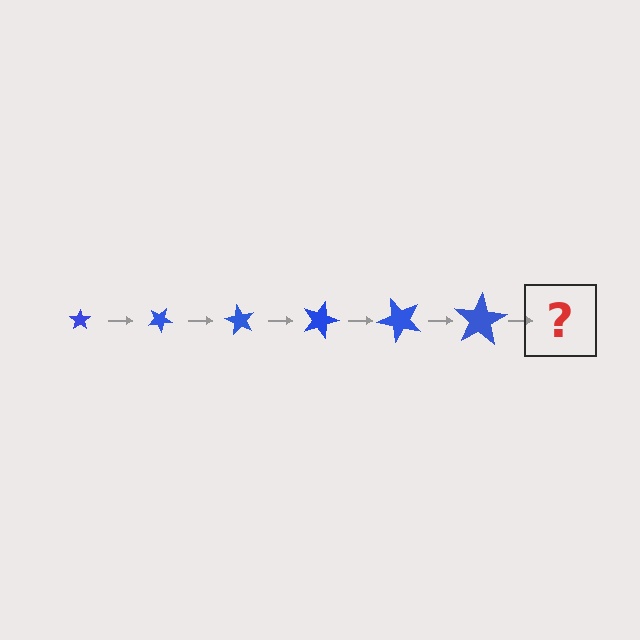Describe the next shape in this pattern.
It should be a star, larger than the previous one and rotated 180 degrees from the start.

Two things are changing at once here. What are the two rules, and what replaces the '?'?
The two rules are that the star grows larger each step and it rotates 30 degrees each step. The '?' should be a star, larger than the previous one and rotated 180 degrees from the start.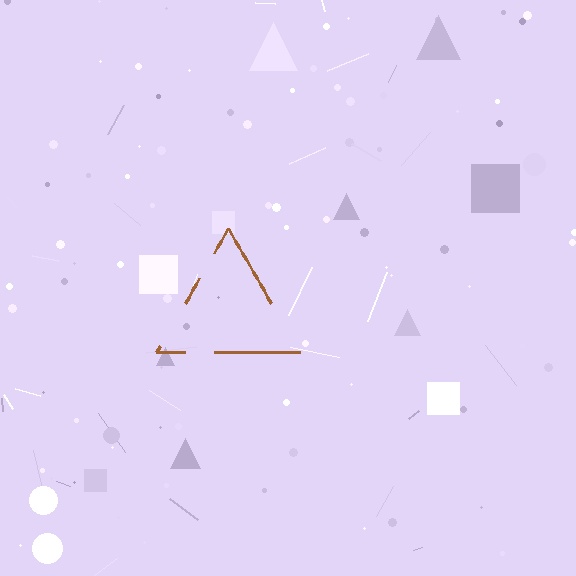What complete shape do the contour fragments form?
The contour fragments form a triangle.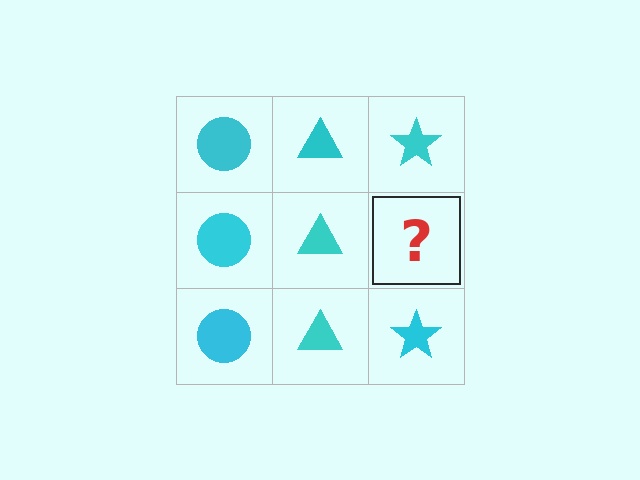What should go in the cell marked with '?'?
The missing cell should contain a cyan star.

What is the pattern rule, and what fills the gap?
The rule is that each column has a consistent shape. The gap should be filled with a cyan star.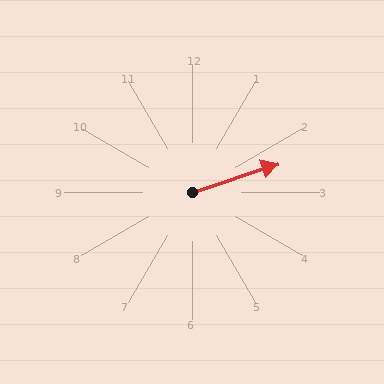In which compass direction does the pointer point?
East.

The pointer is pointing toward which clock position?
Roughly 2 o'clock.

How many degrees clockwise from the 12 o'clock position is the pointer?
Approximately 72 degrees.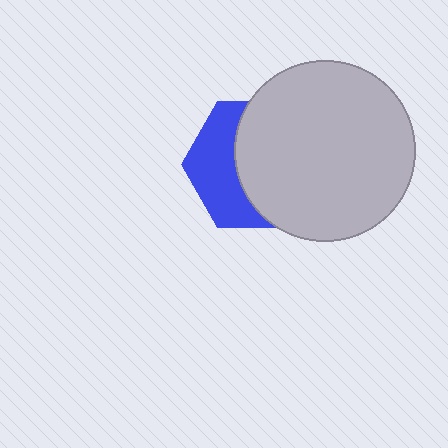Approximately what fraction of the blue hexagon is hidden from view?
Roughly 60% of the blue hexagon is hidden behind the light gray circle.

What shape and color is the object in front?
The object in front is a light gray circle.